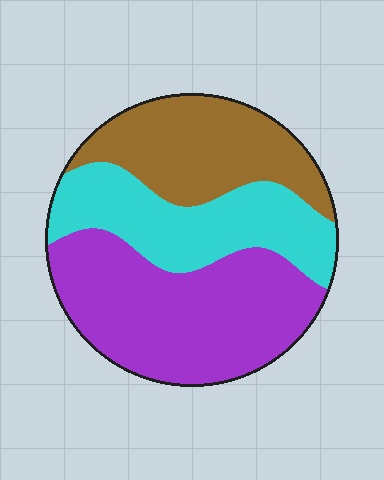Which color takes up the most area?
Purple, at roughly 45%.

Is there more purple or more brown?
Purple.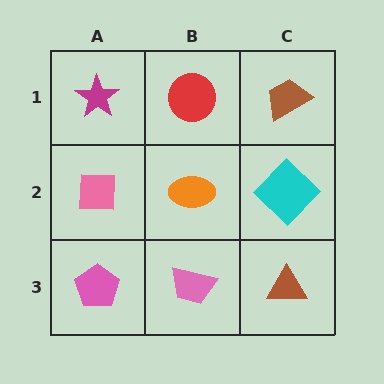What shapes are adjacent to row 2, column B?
A red circle (row 1, column B), a pink trapezoid (row 3, column B), a pink square (row 2, column A), a cyan diamond (row 2, column C).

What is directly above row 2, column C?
A brown trapezoid.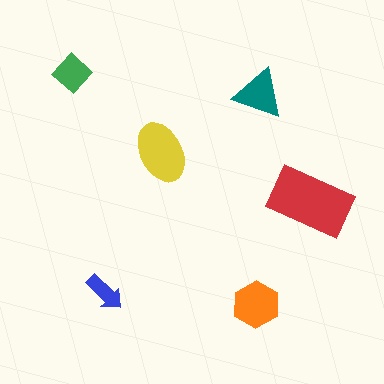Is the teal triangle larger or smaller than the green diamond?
Larger.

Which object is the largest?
The red rectangle.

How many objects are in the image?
There are 6 objects in the image.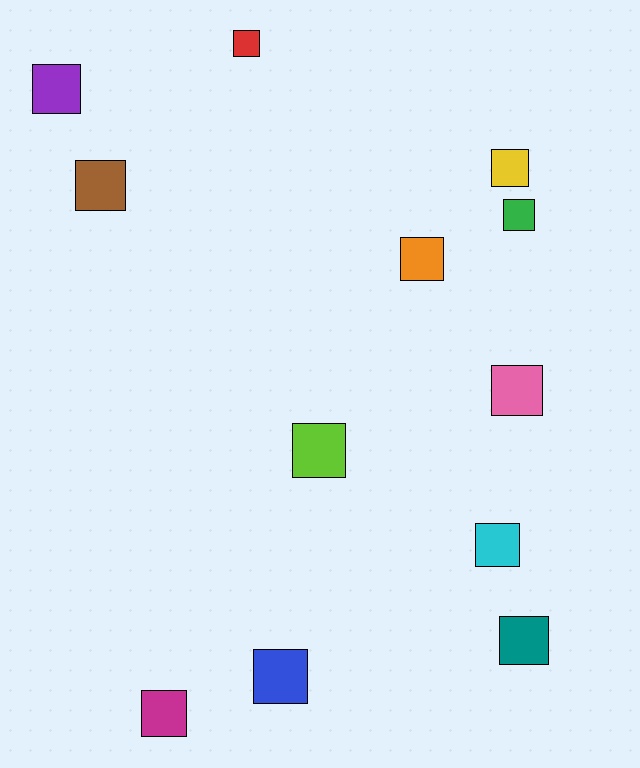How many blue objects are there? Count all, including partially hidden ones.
There is 1 blue object.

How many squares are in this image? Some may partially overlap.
There are 12 squares.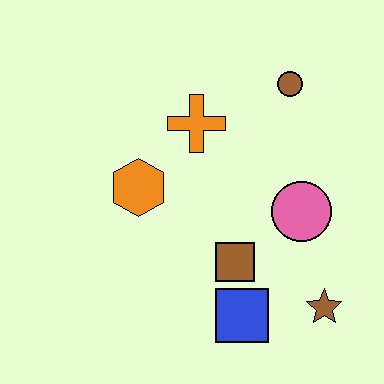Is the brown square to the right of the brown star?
No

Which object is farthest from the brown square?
The brown circle is farthest from the brown square.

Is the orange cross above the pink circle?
Yes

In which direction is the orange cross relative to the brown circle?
The orange cross is to the left of the brown circle.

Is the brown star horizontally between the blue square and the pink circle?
No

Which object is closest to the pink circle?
The brown square is closest to the pink circle.